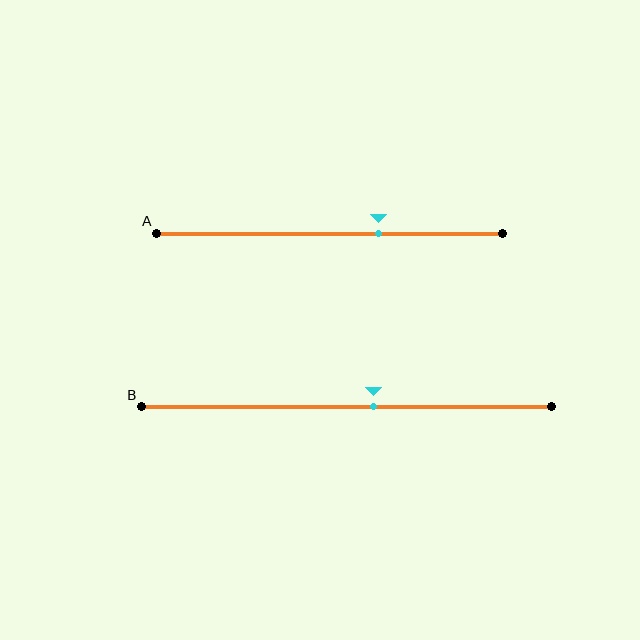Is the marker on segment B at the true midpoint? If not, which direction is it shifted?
No, the marker on segment B is shifted to the right by about 6% of the segment length.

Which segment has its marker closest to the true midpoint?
Segment B has its marker closest to the true midpoint.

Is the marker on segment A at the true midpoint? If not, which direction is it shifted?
No, the marker on segment A is shifted to the right by about 14% of the segment length.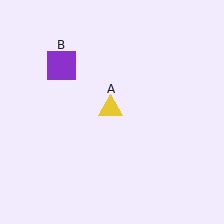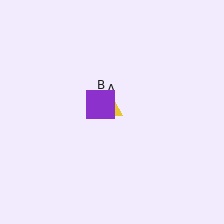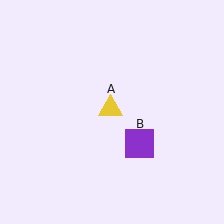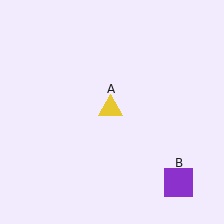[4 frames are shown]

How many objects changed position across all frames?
1 object changed position: purple square (object B).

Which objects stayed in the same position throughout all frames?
Yellow triangle (object A) remained stationary.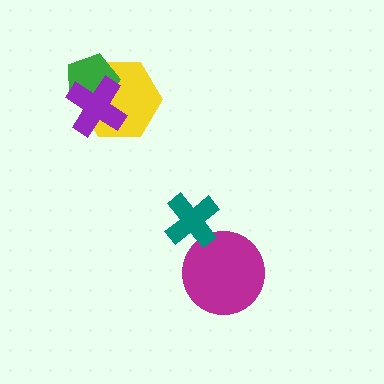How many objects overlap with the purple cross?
2 objects overlap with the purple cross.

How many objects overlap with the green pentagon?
2 objects overlap with the green pentagon.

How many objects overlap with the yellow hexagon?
2 objects overlap with the yellow hexagon.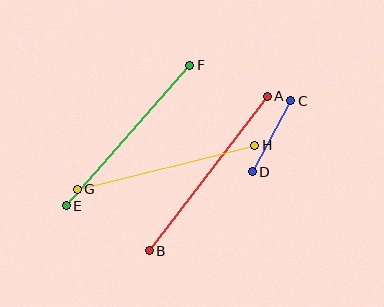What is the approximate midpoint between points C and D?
The midpoint is at approximately (272, 136) pixels.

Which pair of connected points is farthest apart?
Points A and B are farthest apart.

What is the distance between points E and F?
The distance is approximately 187 pixels.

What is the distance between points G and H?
The distance is approximately 183 pixels.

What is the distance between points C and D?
The distance is approximately 81 pixels.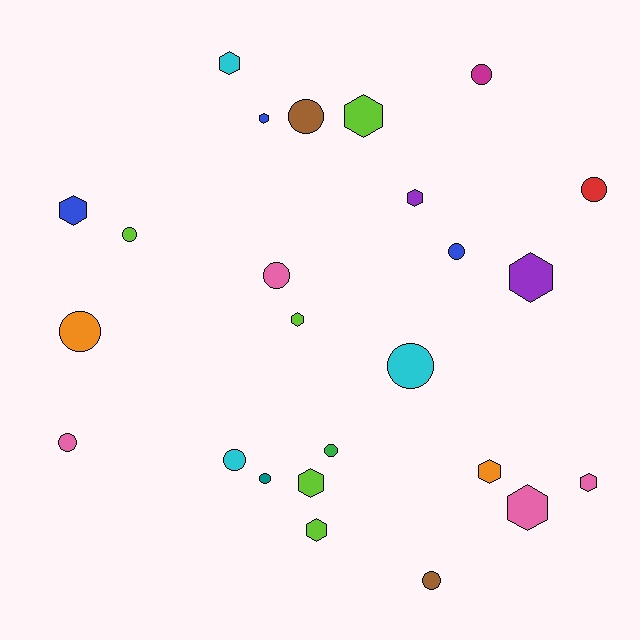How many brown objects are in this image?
There are 2 brown objects.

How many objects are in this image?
There are 25 objects.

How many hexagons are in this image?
There are 12 hexagons.